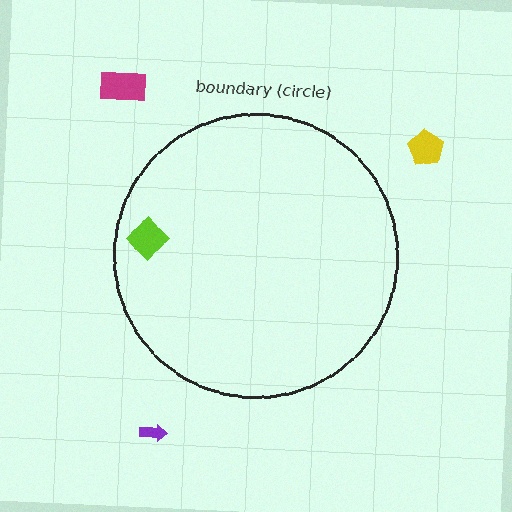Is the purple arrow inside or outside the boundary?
Outside.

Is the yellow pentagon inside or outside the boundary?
Outside.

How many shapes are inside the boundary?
1 inside, 3 outside.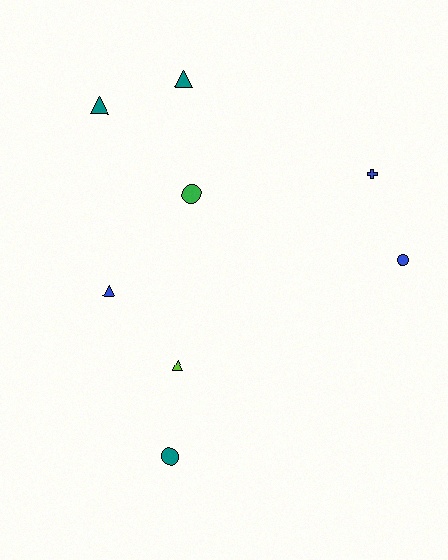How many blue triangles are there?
There is 1 blue triangle.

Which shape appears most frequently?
Triangle, with 4 objects.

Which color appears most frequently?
Teal, with 3 objects.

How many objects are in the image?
There are 8 objects.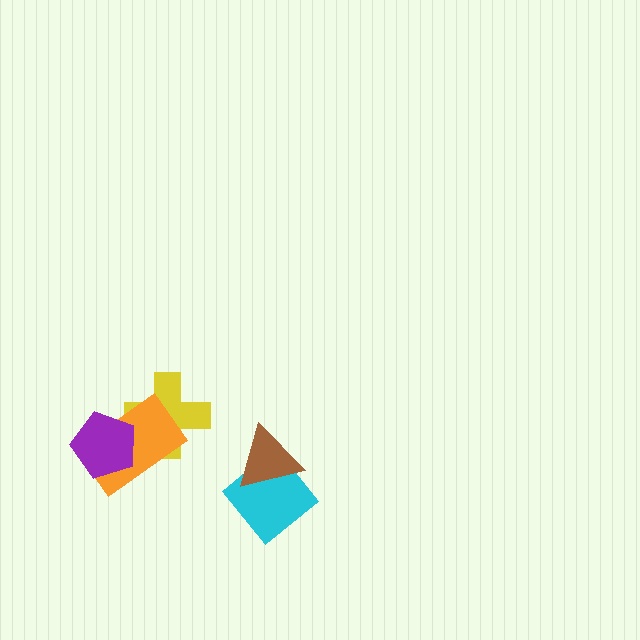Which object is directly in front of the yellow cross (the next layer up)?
The orange rectangle is directly in front of the yellow cross.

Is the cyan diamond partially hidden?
Yes, it is partially covered by another shape.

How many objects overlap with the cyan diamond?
1 object overlaps with the cyan diamond.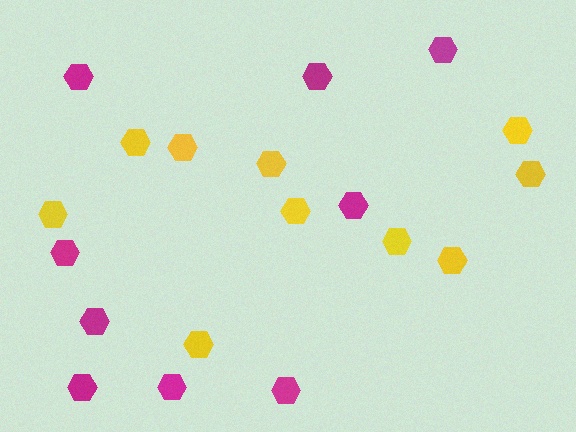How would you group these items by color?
There are 2 groups: one group of magenta hexagons (9) and one group of yellow hexagons (10).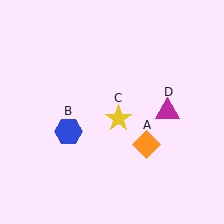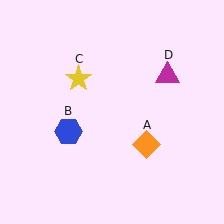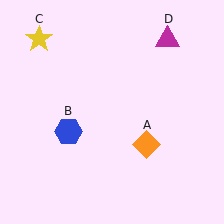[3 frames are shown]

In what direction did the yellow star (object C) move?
The yellow star (object C) moved up and to the left.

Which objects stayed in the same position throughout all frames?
Orange diamond (object A) and blue hexagon (object B) remained stationary.